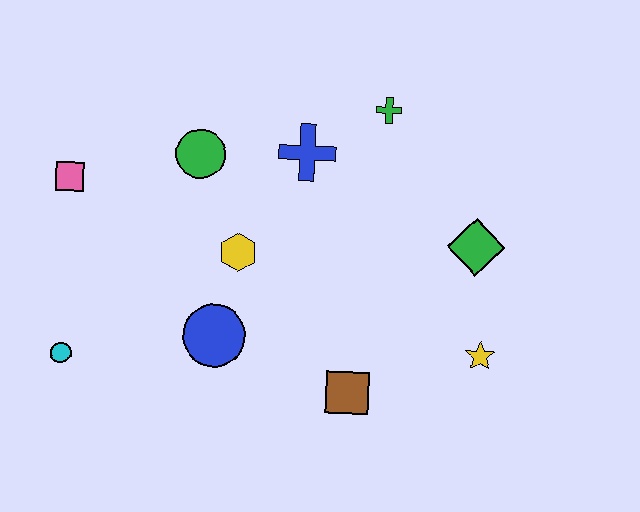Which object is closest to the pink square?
The green circle is closest to the pink square.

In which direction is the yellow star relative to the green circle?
The yellow star is to the right of the green circle.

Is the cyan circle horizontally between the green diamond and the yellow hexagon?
No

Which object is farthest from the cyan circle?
The green diamond is farthest from the cyan circle.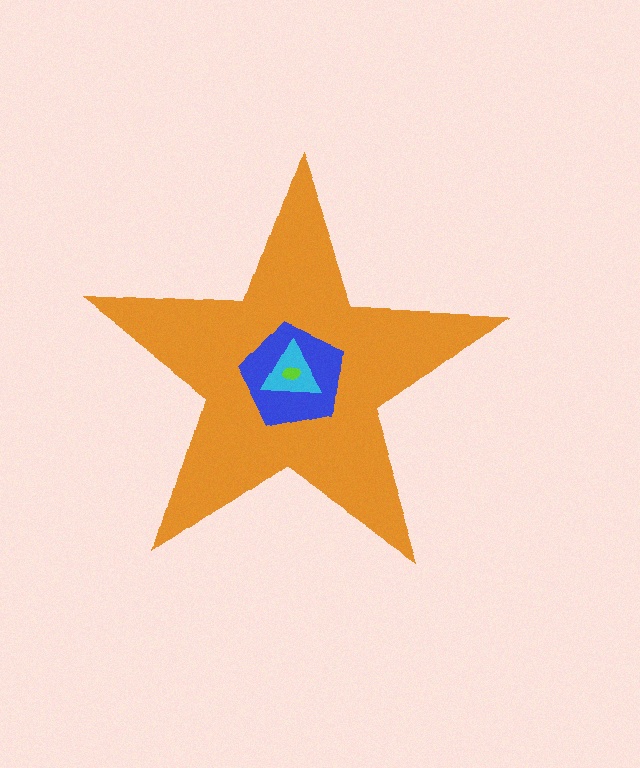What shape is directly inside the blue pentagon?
The cyan triangle.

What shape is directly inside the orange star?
The blue pentagon.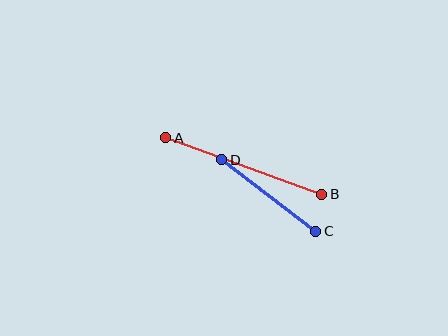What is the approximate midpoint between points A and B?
The midpoint is at approximately (244, 166) pixels.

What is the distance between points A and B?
The distance is approximately 166 pixels.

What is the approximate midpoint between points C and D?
The midpoint is at approximately (269, 195) pixels.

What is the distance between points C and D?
The distance is approximately 118 pixels.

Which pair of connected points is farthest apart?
Points A and B are farthest apart.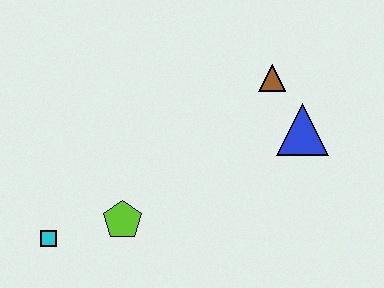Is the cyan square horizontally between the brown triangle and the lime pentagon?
No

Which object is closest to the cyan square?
The lime pentagon is closest to the cyan square.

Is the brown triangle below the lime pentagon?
No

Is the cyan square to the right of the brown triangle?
No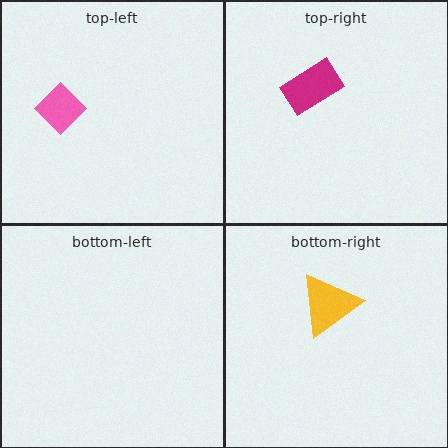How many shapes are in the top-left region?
1.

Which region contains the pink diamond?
The top-left region.